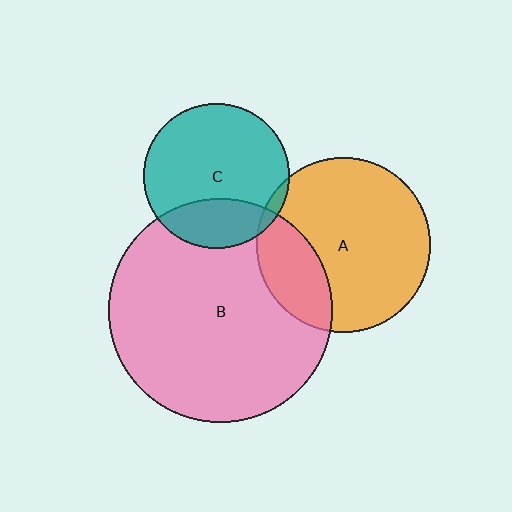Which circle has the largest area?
Circle B (pink).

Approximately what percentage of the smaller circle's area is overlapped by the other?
Approximately 5%.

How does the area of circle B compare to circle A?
Approximately 1.7 times.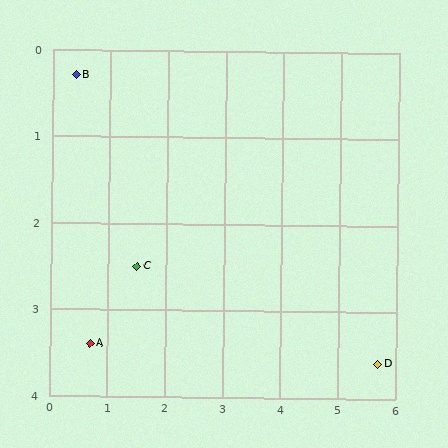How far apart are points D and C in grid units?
Points D and C are about 4.3 grid units apart.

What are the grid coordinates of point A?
Point A is at approximately (0.7, 3.4).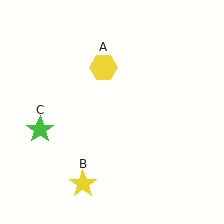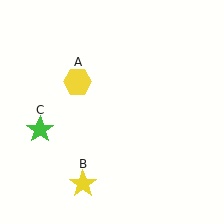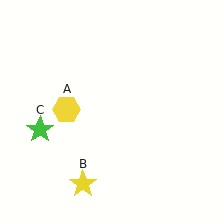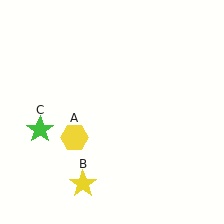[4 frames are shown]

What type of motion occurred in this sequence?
The yellow hexagon (object A) rotated counterclockwise around the center of the scene.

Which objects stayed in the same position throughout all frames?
Yellow star (object B) and green star (object C) remained stationary.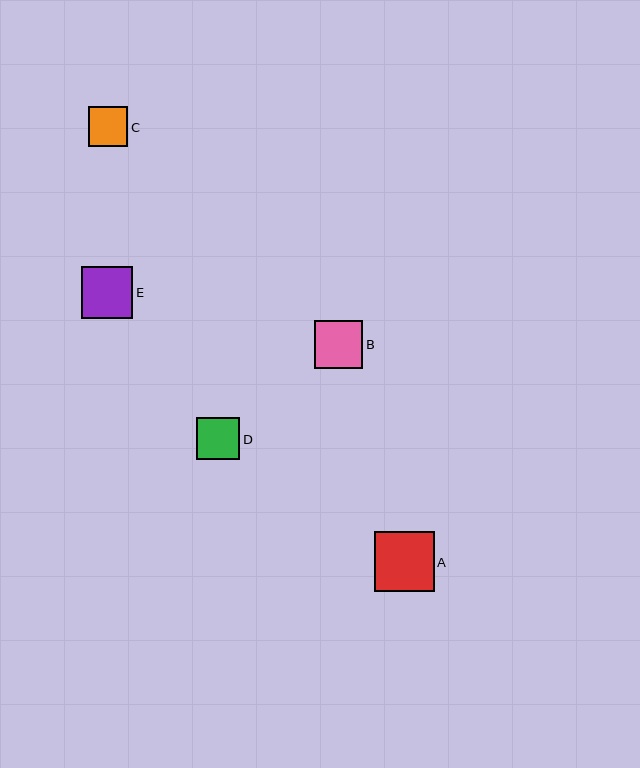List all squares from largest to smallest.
From largest to smallest: A, E, B, D, C.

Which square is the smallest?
Square C is the smallest with a size of approximately 39 pixels.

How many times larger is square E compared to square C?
Square E is approximately 1.3 times the size of square C.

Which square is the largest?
Square A is the largest with a size of approximately 60 pixels.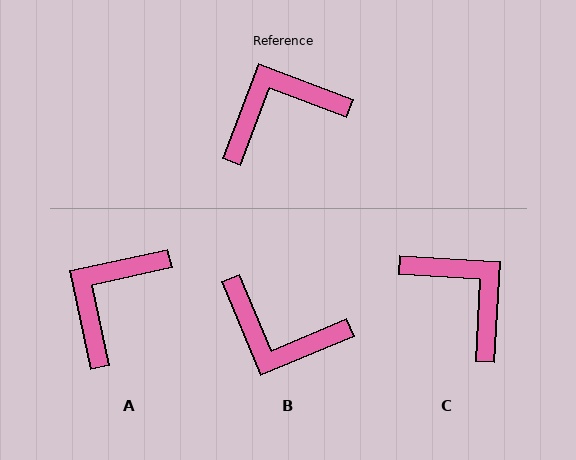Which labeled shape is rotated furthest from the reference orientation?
B, about 133 degrees away.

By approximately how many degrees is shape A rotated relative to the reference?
Approximately 33 degrees counter-clockwise.